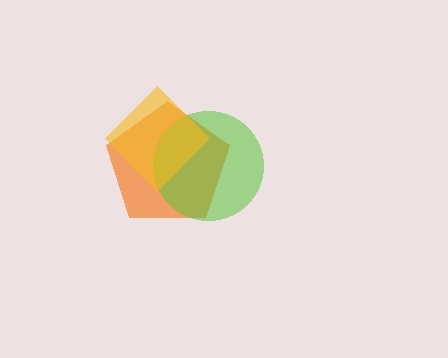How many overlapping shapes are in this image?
There are 3 overlapping shapes in the image.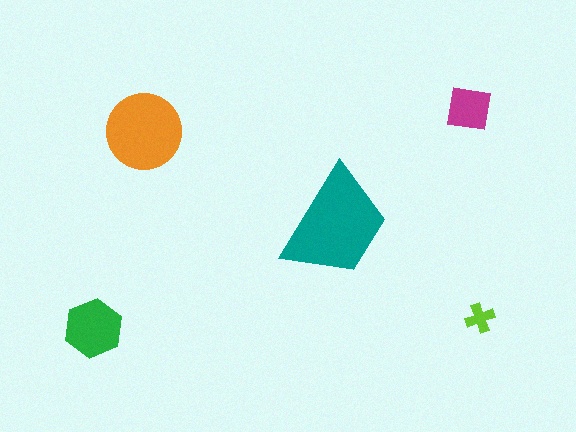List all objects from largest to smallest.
The teal trapezoid, the orange circle, the green hexagon, the magenta square, the lime cross.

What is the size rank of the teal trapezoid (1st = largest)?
1st.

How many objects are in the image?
There are 5 objects in the image.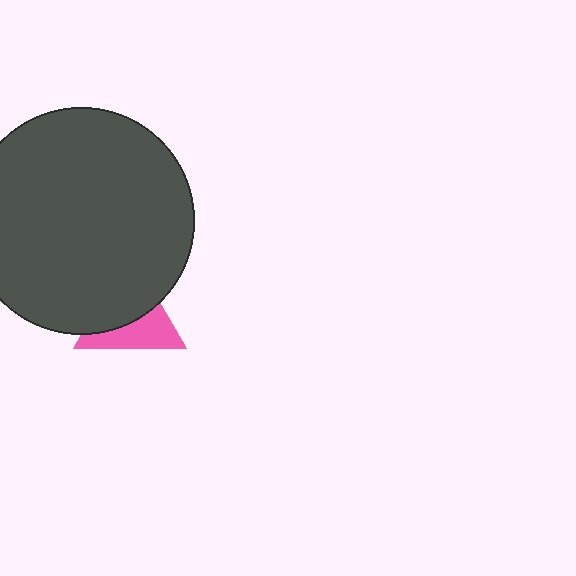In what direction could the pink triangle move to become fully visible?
The pink triangle could move down. That would shift it out from behind the dark gray circle entirely.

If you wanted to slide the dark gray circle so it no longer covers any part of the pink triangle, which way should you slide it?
Slide it up — that is the most direct way to separate the two shapes.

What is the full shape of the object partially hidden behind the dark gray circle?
The partially hidden object is a pink triangle.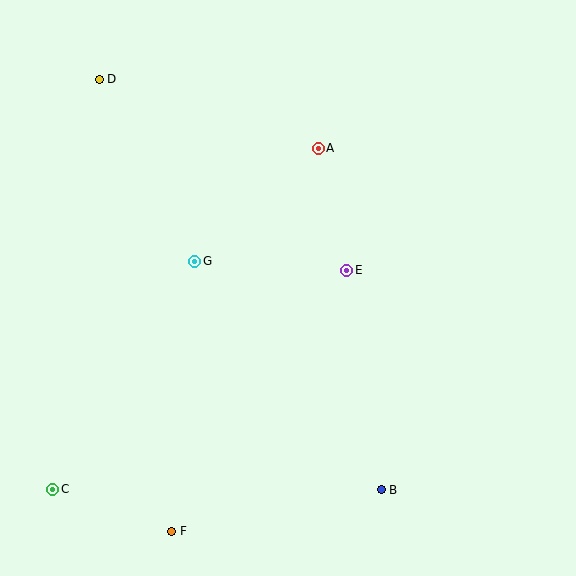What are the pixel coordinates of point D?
Point D is at (99, 79).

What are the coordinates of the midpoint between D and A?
The midpoint between D and A is at (209, 114).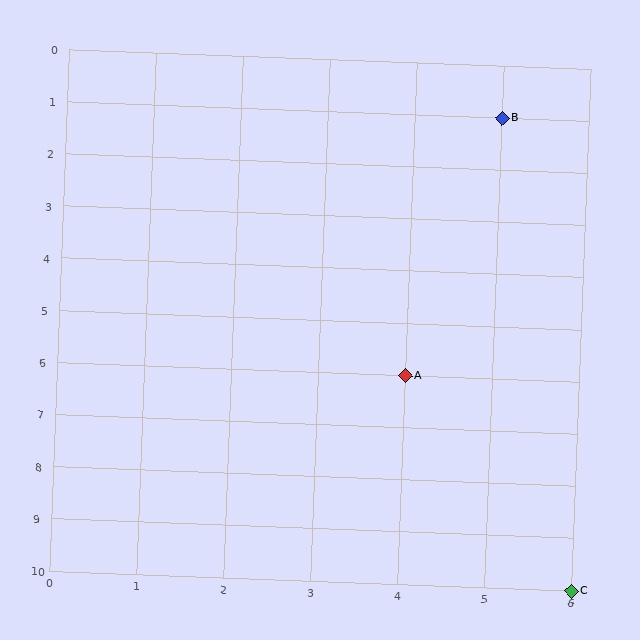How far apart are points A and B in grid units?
Points A and B are 1 column and 5 rows apart (about 5.1 grid units diagonally).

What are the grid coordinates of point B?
Point B is at grid coordinates (5, 1).